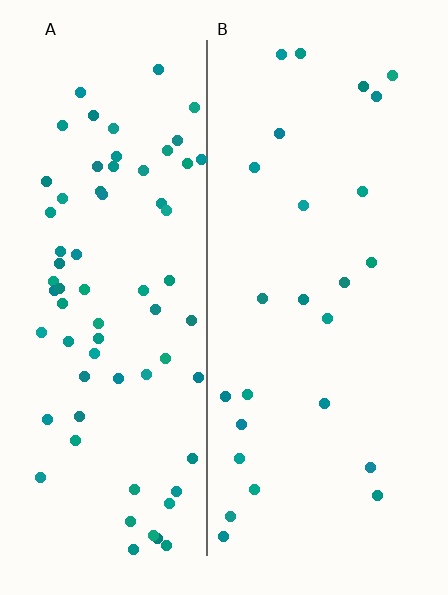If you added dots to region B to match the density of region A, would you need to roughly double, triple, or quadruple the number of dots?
Approximately triple.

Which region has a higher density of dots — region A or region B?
A (the left).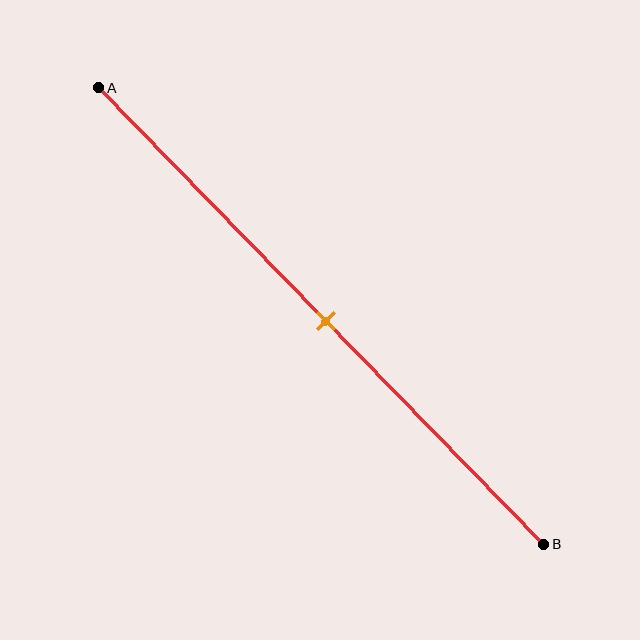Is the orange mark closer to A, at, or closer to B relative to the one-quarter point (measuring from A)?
The orange mark is closer to point B than the one-quarter point of segment AB.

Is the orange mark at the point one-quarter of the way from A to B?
No, the mark is at about 50% from A, not at the 25% one-quarter point.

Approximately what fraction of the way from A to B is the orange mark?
The orange mark is approximately 50% of the way from A to B.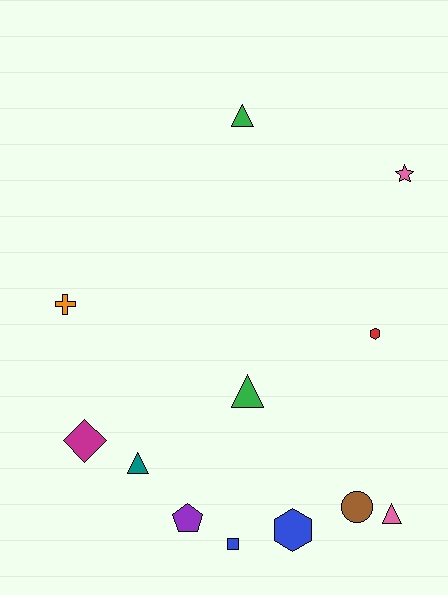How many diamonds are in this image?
There is 1 diamond.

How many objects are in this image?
There are 12 objects.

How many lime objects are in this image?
There are no lime objects.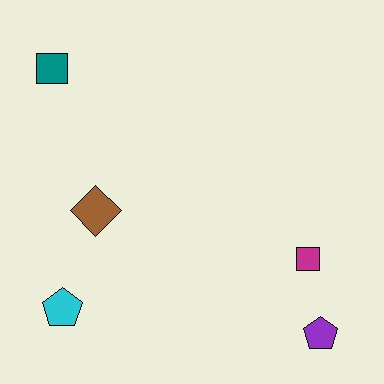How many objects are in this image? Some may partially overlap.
There are 5 objects.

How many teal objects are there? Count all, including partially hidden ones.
There is 1 teal object.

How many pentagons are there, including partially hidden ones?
There are 2 pentagons.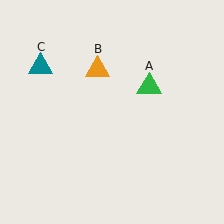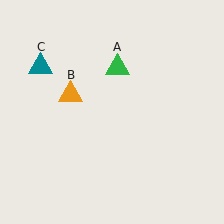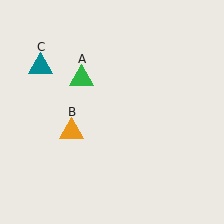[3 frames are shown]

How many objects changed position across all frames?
2 objects changed position: green triangle (object A), orange triangle (object B).